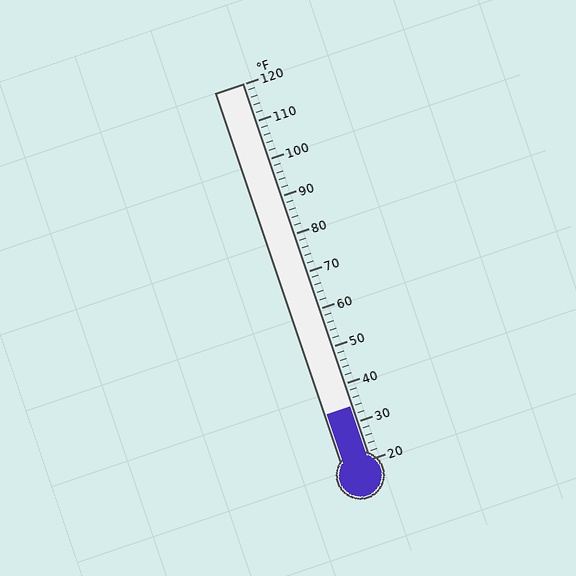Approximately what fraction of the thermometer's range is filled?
The thermometer is filled to approximately 15% of its range.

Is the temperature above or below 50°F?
The temperature is below 50°F.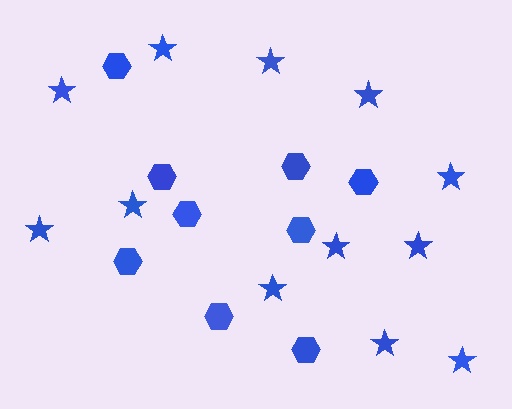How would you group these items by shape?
There are 2 groups: one group of hexagons (9) and one group of stars (12).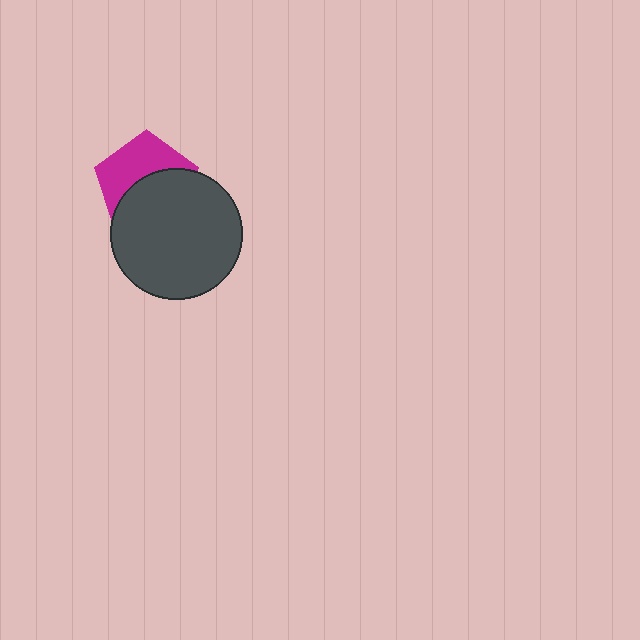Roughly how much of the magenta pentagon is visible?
About half of it is visible (roughly 47%).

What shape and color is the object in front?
The object in front is a dark gray circle.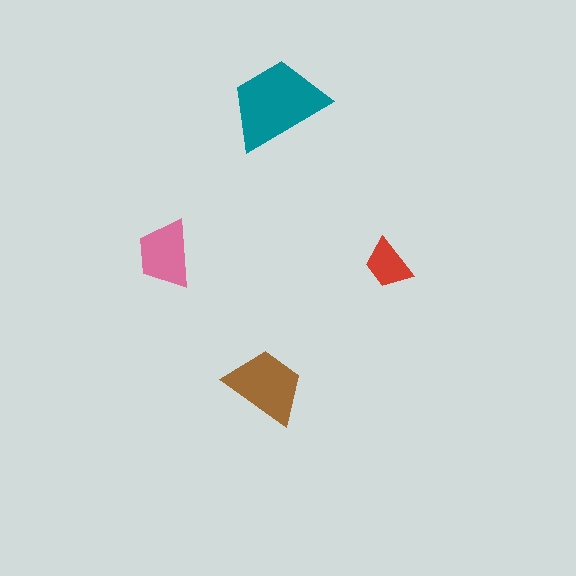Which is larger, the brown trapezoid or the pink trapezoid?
The brown one.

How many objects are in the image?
There are 4 objects in the image.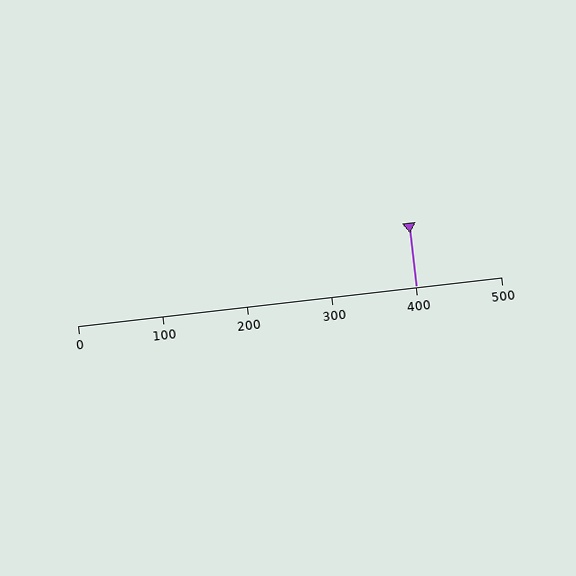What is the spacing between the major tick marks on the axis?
The major ticks are spaced 100 apart.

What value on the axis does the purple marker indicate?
The marker indicates approximately 400.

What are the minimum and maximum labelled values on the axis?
The axis runs from 0 to 500.